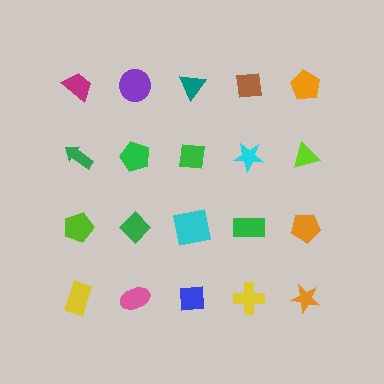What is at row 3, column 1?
A lime pentagon.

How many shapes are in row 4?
5 shapes.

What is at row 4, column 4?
A yellow cross.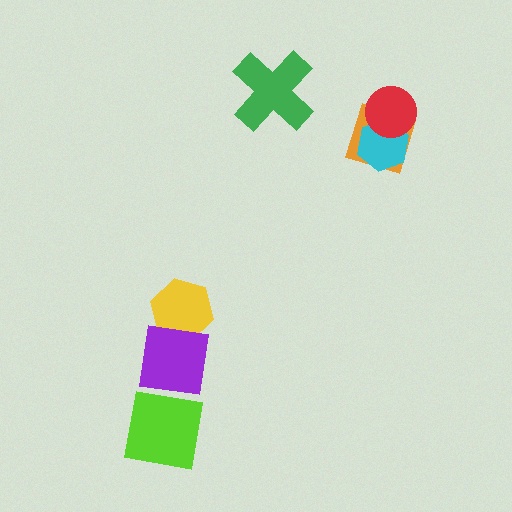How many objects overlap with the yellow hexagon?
1 object overlaps with the yellow hexagon.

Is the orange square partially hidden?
Yes, it is partially covered by another shape.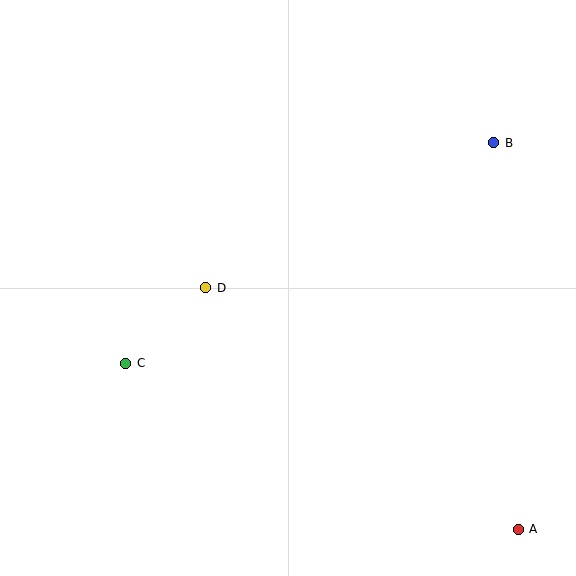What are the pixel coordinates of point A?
Point A is at (518, 529).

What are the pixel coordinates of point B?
Point B is at (494, 143).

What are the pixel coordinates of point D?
Point D is at (206, 288).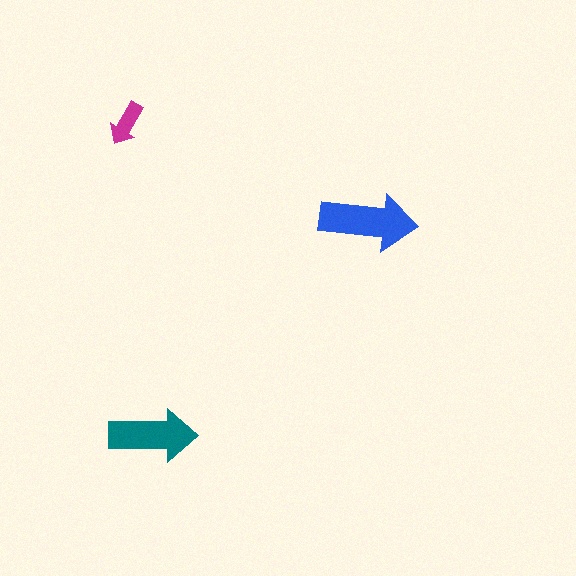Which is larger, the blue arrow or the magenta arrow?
The blue one.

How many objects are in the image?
There are 3 objects in the image.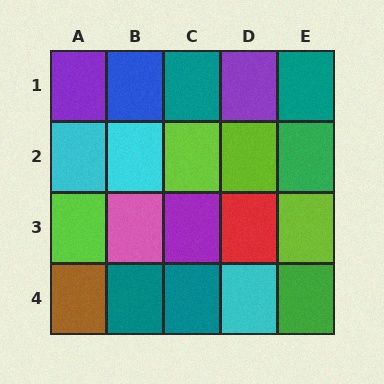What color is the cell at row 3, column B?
Pink.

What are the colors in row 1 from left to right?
Purple, blue, teal, purple, teal.